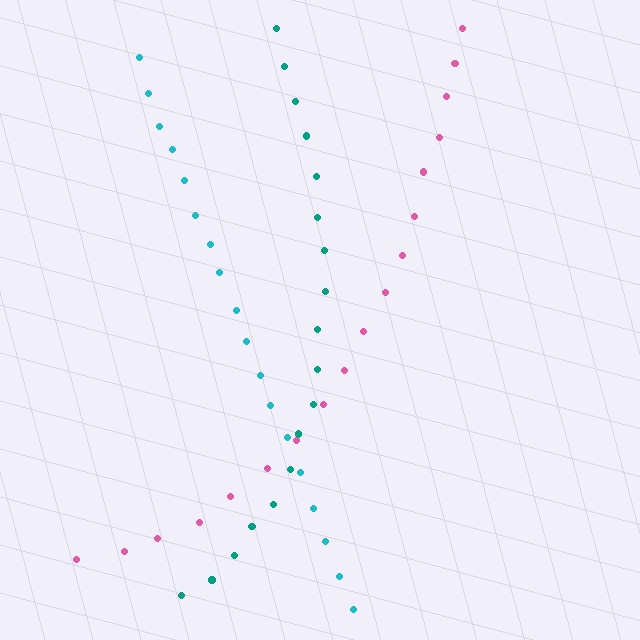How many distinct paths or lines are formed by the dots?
There are 3 distinct paths.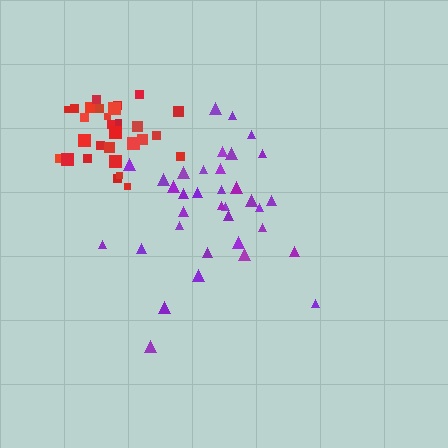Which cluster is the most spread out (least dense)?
Purple.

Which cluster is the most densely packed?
Red.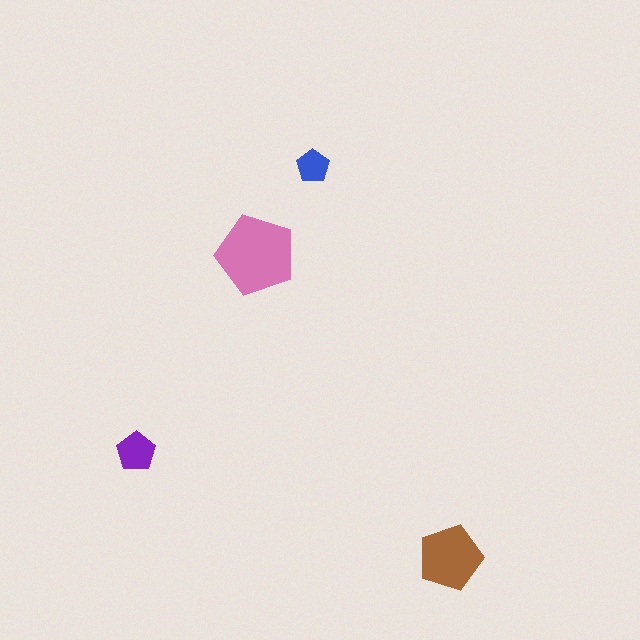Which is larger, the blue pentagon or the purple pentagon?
The purple one.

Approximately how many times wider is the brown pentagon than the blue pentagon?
About 2 times wider.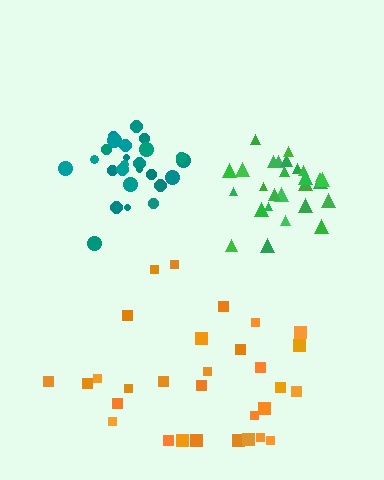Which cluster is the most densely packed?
Teal.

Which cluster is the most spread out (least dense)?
Orange.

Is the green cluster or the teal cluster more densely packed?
Teal.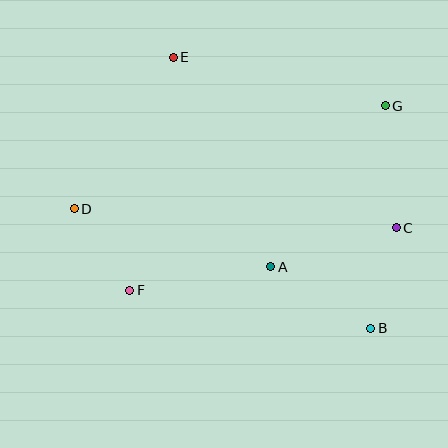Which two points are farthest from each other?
Points B and E are farthest from each other.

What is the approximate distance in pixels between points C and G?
The distance between C and G is approximately 122 pixels.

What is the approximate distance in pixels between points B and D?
The distance between B and D is approximately 320 pixels.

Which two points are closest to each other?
Points D and F are closest to each other.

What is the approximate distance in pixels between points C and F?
The distance between C and F is approximately 274 pixels.